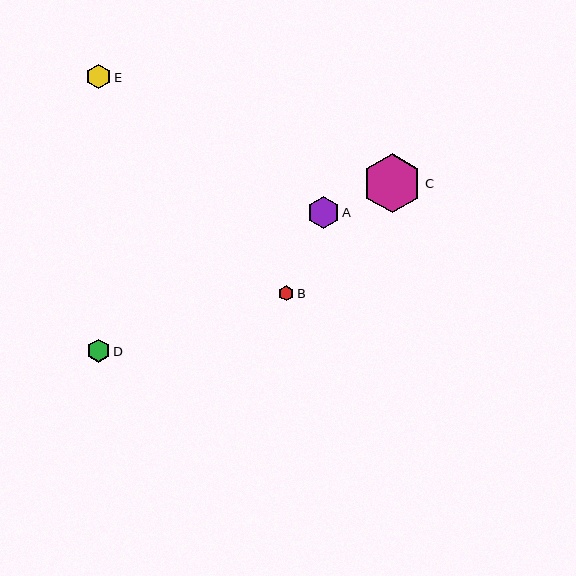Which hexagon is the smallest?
Hexagon B is the smallest with a size of approximately 15 pixels.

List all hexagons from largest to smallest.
From largest to smallest: C, A, E, D, B.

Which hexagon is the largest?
Hexagon C is the largest with a size of approximately 60 pixels.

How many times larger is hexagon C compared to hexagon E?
Hexagon C is approximately 2.4 times the size of hexagon E.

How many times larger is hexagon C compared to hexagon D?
Hexagon C is approximately 2.6 times the size of hexagon D.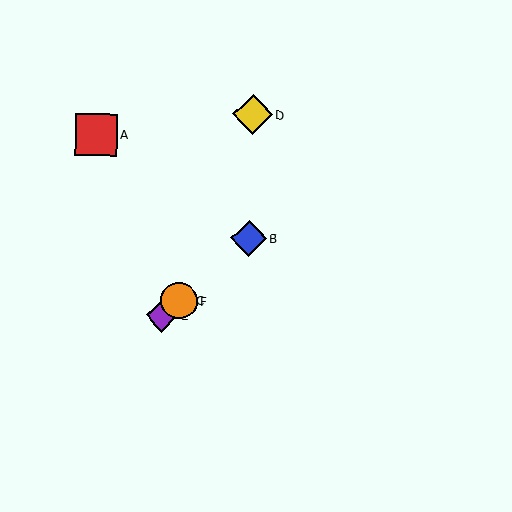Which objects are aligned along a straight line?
Objects B, C, E, F are aligned along a straight line.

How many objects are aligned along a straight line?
4 objects (B, C, E, F) are aligned along a straight line.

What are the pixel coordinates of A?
Object A is at (96, 134).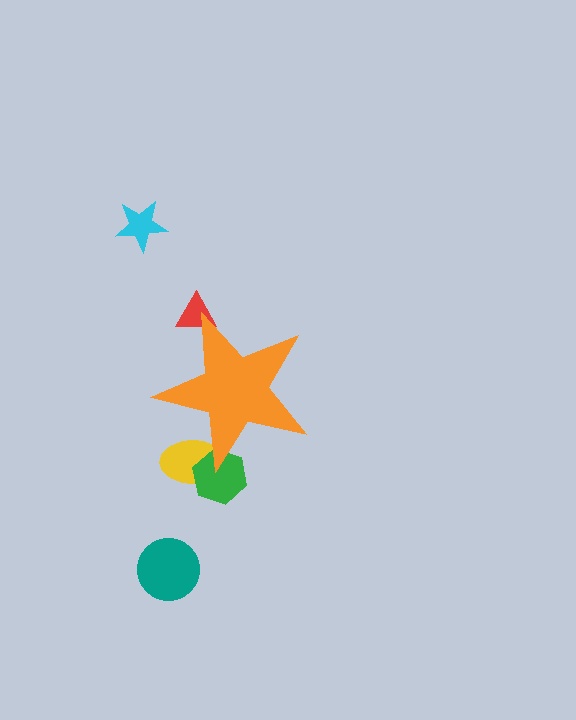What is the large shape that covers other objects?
An orange star.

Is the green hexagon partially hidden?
Yes, the green hexagon is partially hidden behind the orange star.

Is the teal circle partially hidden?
No, the teal circle is fully visible.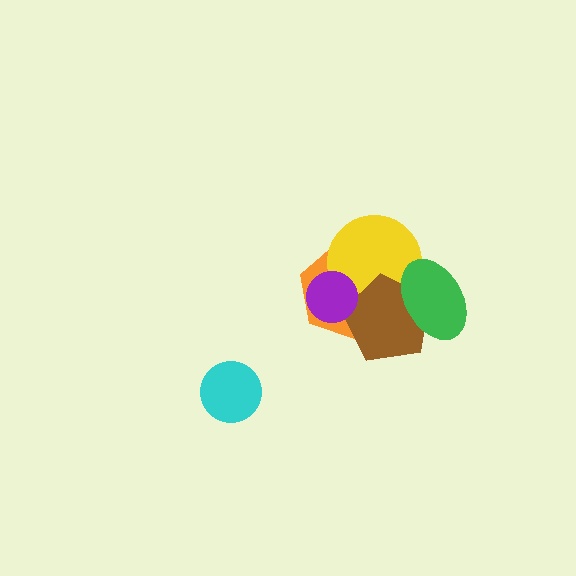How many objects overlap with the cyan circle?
0 objects overlap with the cyan circle.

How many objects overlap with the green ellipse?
2 objects overlap with the green ellipse.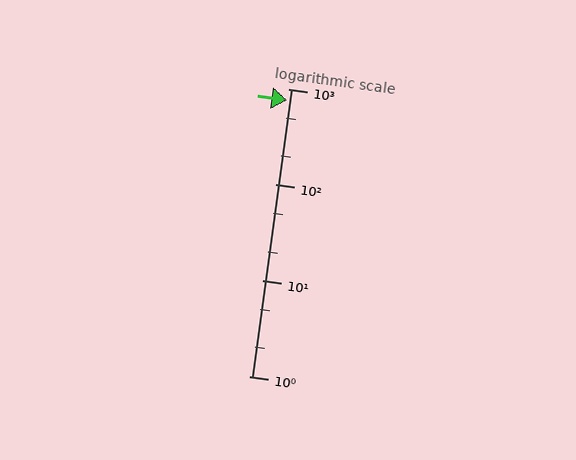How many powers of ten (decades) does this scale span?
The scale spans 3 decades, from 1 to 1000.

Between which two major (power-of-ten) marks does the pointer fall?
The pointer is between 100 and 1000.